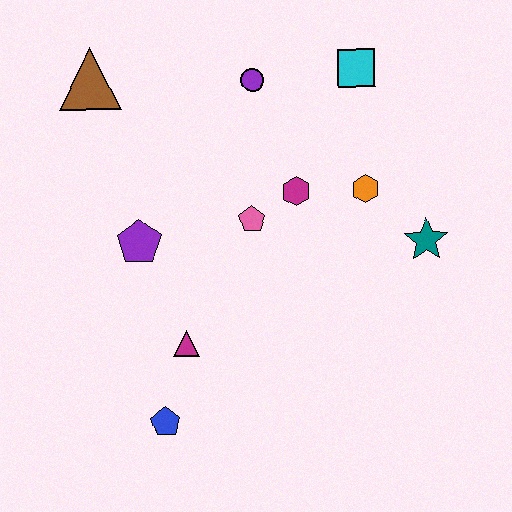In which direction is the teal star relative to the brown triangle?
The teal star is to the right of the brown triangle.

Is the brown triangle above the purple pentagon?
Yes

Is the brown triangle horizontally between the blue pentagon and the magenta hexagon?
No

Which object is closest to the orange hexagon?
The magenta hexagon is closest to the orange hexagon.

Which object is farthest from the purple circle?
The blue pentagon is farthest from the purple circle.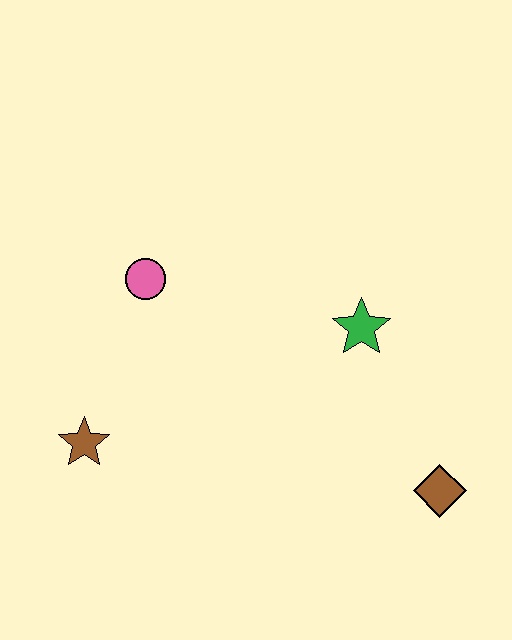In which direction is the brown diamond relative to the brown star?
The brown diamond is to the right of the brown star.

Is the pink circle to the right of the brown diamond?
No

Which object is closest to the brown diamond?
The green star is closest to the brown diamond.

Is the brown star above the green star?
No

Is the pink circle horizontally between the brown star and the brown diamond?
Yes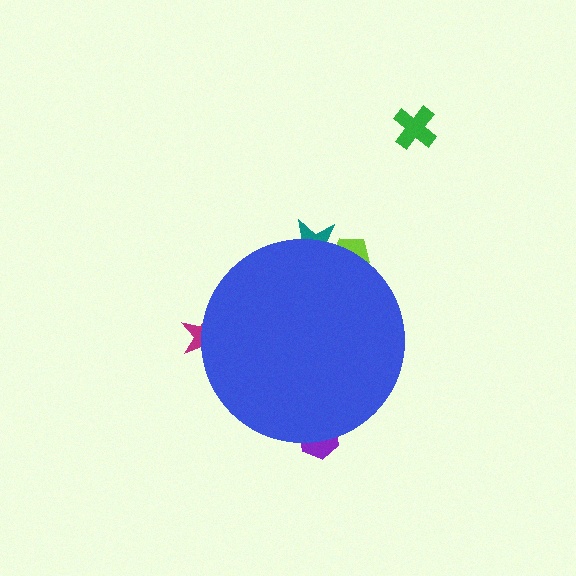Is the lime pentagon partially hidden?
Yes, the lime pentagon is partially hidden behind the blue circle.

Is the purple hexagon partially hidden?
Yes, the purple hexagon is partially hidden behind the blue circle.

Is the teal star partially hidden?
Yes, the teal star is partially hidden behind the blue circle.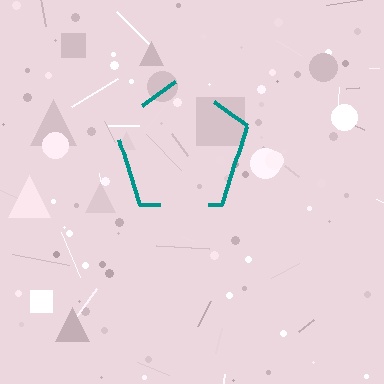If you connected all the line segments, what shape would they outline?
They would outline a pentagon.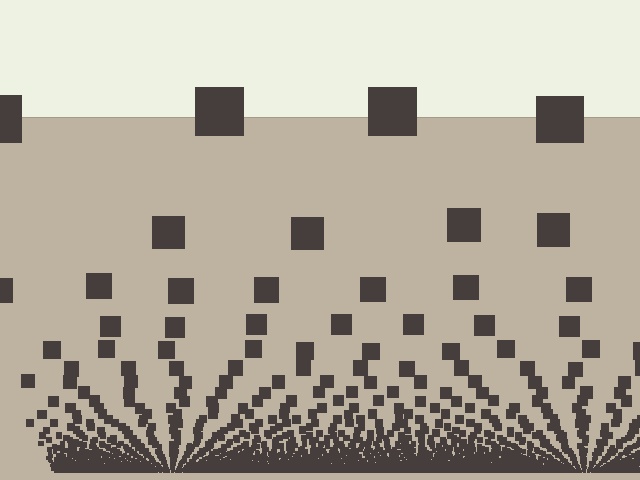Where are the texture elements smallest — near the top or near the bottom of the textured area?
Near the bottom.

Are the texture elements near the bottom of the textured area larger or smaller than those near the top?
Smaller. The gradient is inverted — elements near the bottom are smaller and denser.